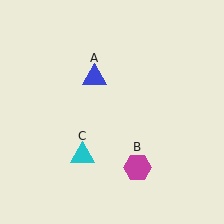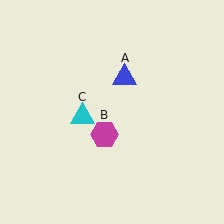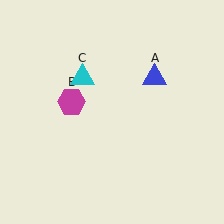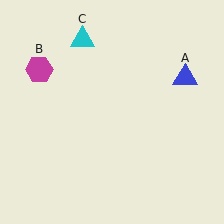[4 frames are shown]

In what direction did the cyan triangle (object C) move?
The cyan triangle (object C) moved up.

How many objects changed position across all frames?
3 objects changed position: blue triangle (object A), magenta hexagon (object B), cyan triangle (object C).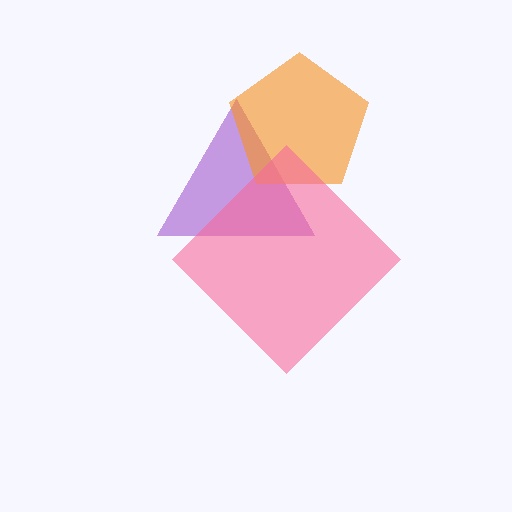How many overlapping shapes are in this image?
There are 3 overlapping shapes in the image.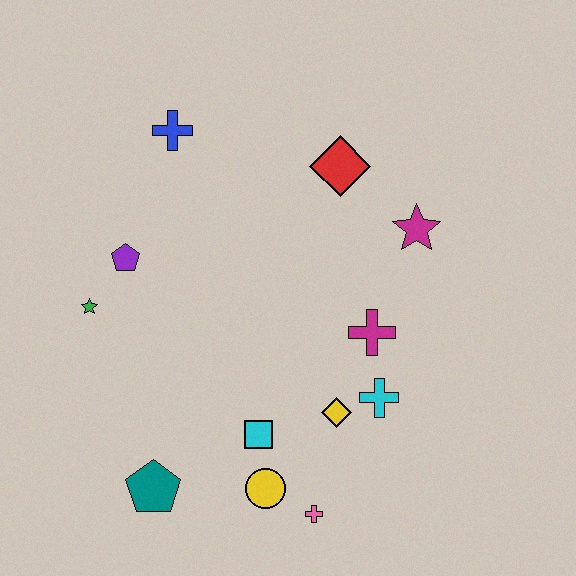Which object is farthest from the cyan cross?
The blue cross is farthest from the cyan cross.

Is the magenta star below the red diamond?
Yes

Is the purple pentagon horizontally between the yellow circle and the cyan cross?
No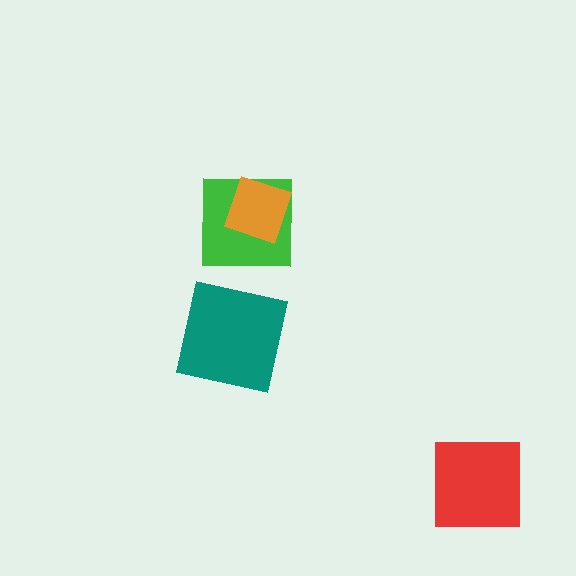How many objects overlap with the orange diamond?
1 object overlaps with the orange diamond.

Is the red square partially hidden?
No, no other shape covers it.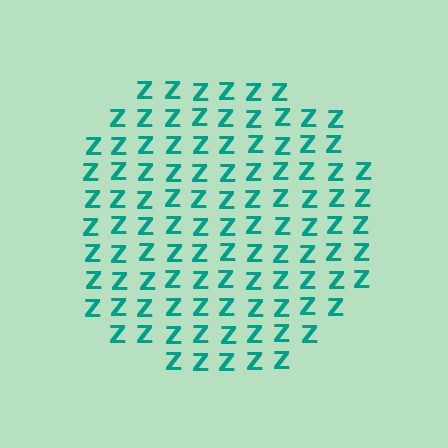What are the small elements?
The small elements are letter Z's.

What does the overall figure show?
The overall figure shows a circle.